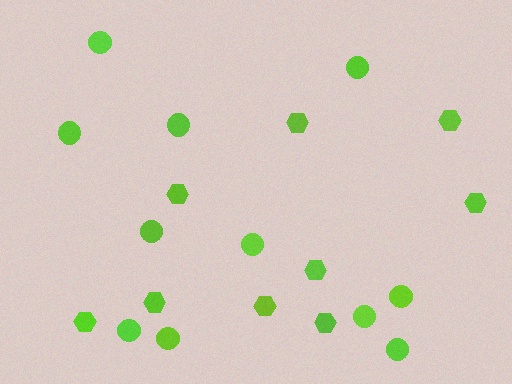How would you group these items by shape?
There are 2 groups: one group of circles (11) and one group of hexagons (9).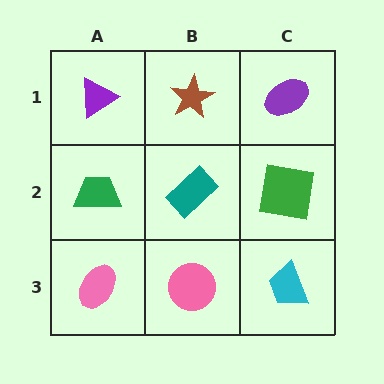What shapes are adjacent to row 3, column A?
A green trapezoid (row 2, column A), a pink circle (row 3, column B).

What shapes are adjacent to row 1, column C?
A green square (row 2, column C), a brown star (row 1, column B).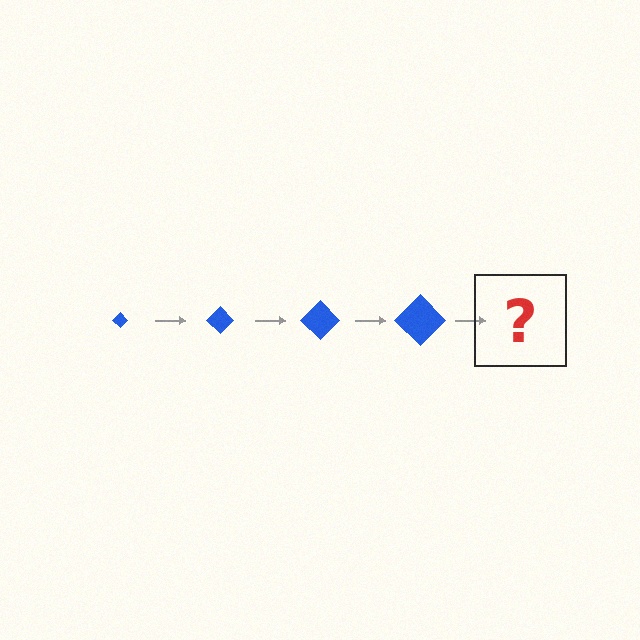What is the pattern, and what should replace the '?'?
The pattern is that the diamond gets progressively larger each step. The '?' should be a blue diamond, larger than the previous one.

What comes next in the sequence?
The next element should be a blue diamond, larger than the previous one.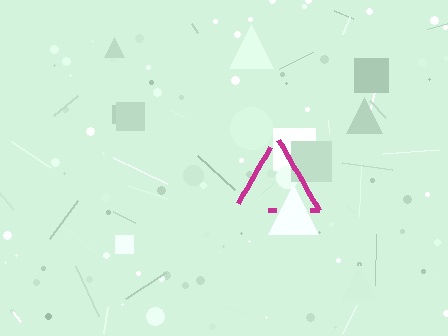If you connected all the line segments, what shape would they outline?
They would outline a triangle.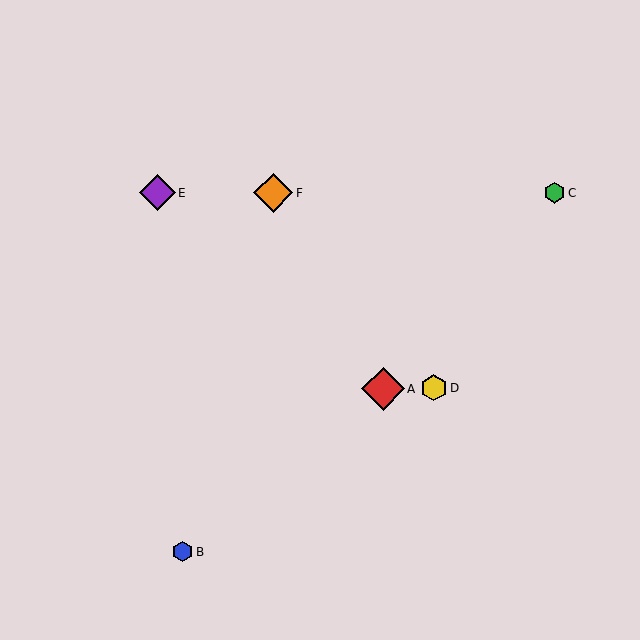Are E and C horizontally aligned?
Yes, both are at y≈193.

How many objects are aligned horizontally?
3 objects (C, E, F) are aligned horizontally.